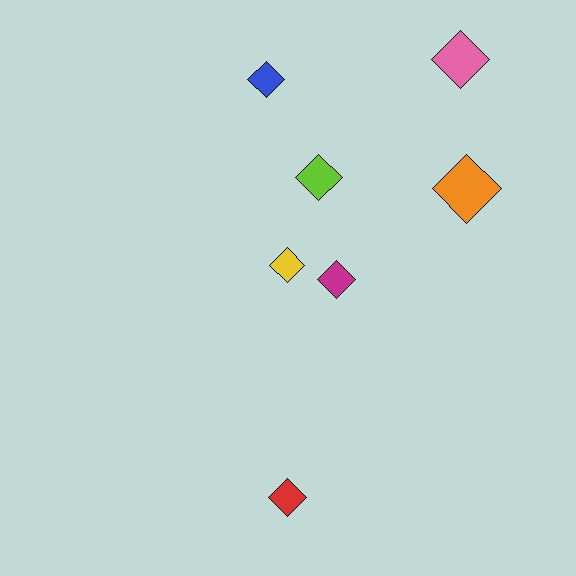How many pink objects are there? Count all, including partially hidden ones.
There is 1 pink object.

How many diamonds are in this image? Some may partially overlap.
There are 7 diamonds.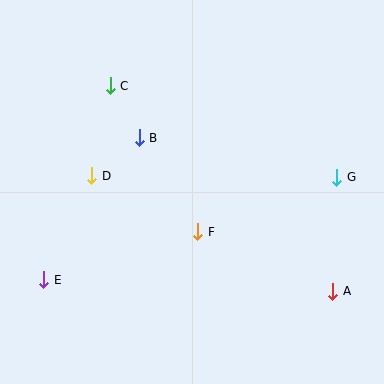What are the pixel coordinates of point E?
Point E is at (44, 280).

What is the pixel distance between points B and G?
The distance between B and G is 202 pixels.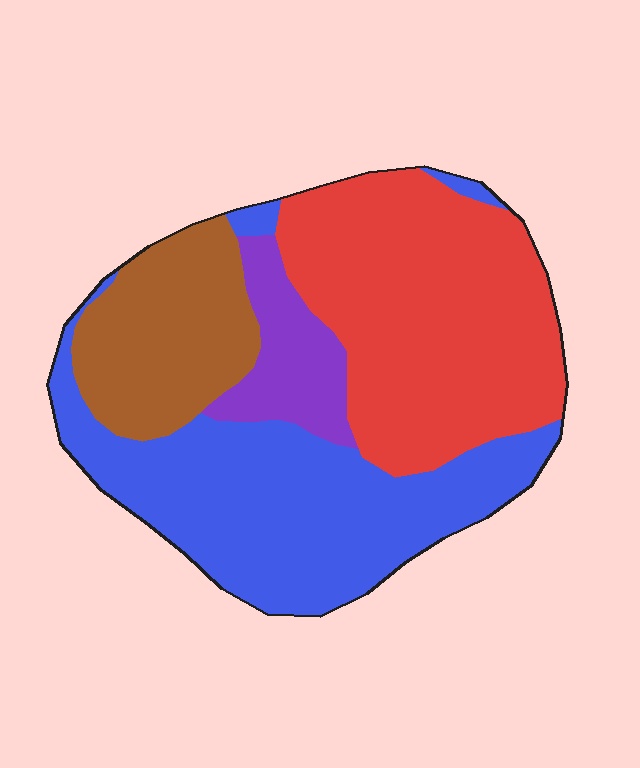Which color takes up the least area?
Purple, at roughly 10%.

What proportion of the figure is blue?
Blue covers 36% of the figure.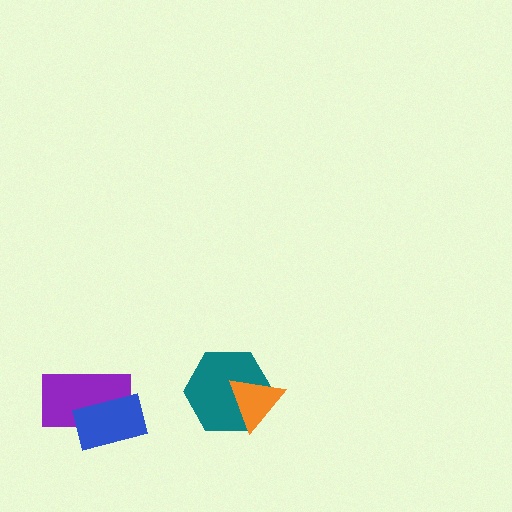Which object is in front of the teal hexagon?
The orange triangle is in front of the teal hexagon.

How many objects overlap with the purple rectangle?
1 object overlaps with the purple rectangle.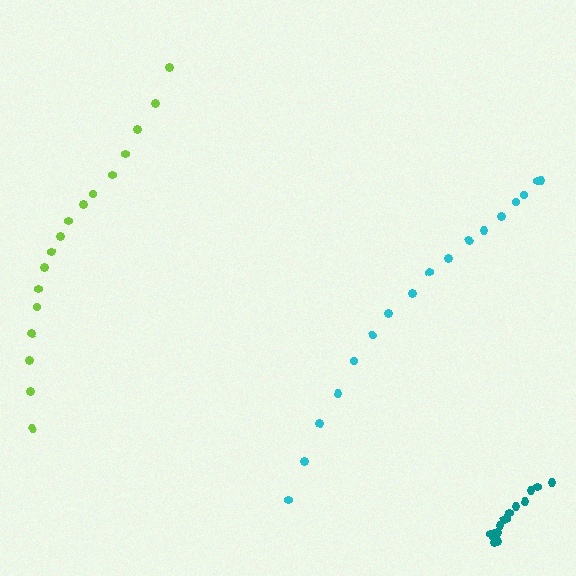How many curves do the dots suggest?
There are 3 distinct paths.